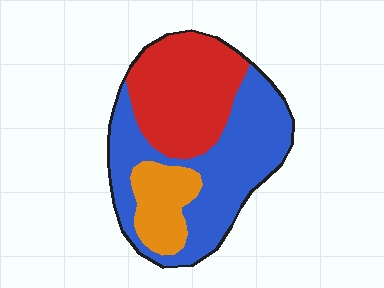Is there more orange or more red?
Red.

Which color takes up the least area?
Orange, at roughly 15%.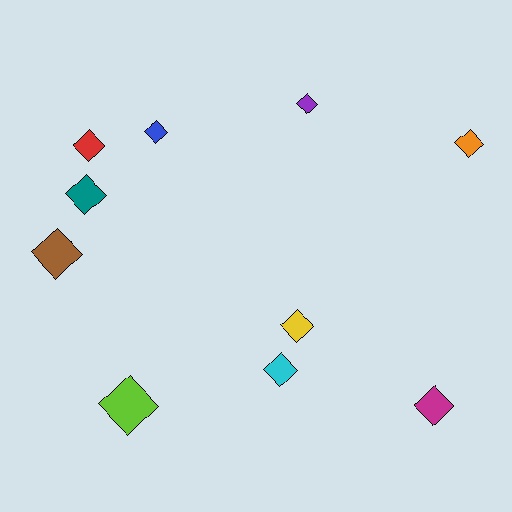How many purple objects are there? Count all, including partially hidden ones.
There is 1 purple object.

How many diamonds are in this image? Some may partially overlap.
There are 10 diamonds.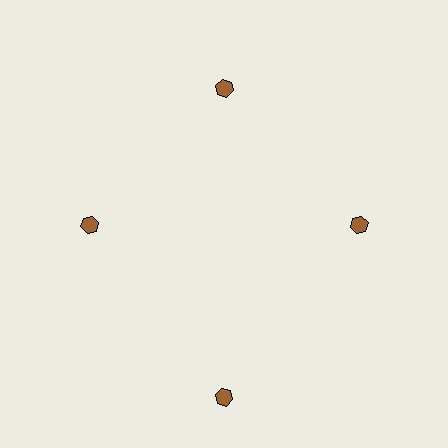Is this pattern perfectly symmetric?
No. The 4 brown hexagons are arranged in a ring, but one element near the 6 o'clock position is pushed outward from the center, breaking the 4-fold rotational symmetry.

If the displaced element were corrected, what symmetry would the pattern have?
It would have 4-fold rotational symmetry — the pattern would map onto itself every 90 degrees.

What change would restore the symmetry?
The symmetry would be restored by moving it inward, back onto the ring so that all 4 hexagons sit at equal angles and equal distance from the center.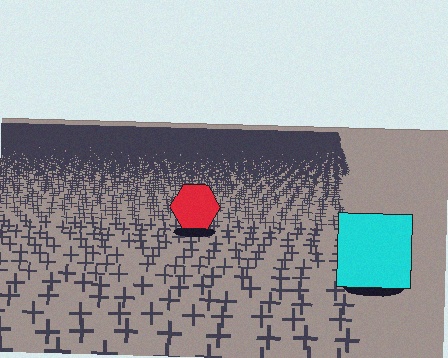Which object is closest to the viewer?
The cyan square is closest. The texture marks near it are larger and more spread out.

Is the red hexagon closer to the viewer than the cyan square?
No. The cyan square is closer — you can tell from the texture gradient: the ground texture is coarser near it.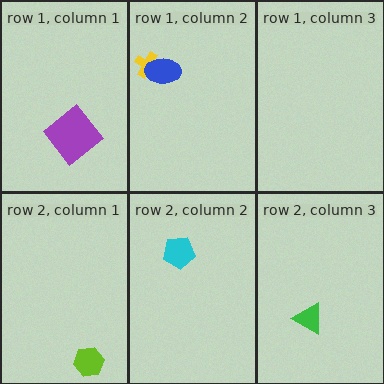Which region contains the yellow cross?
The row 1, column 2 region.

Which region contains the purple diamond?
The row 1, column 1 region.